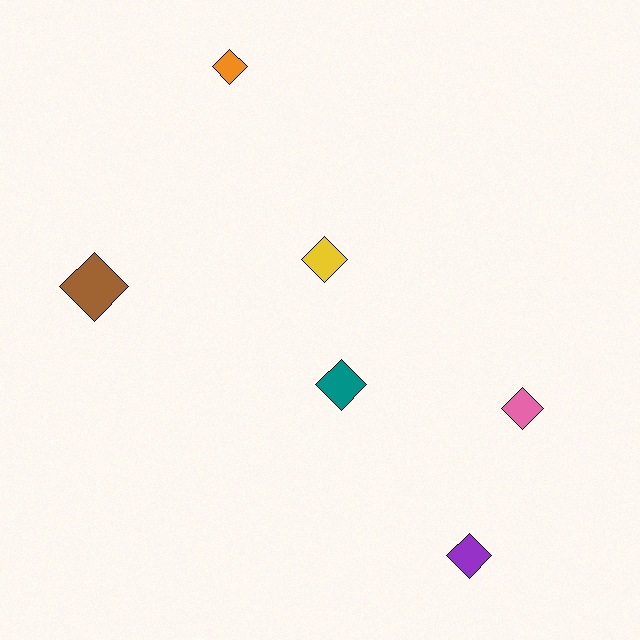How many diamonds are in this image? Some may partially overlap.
There are 6 diamonds.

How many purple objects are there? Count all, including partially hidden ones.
There is 1 purple object.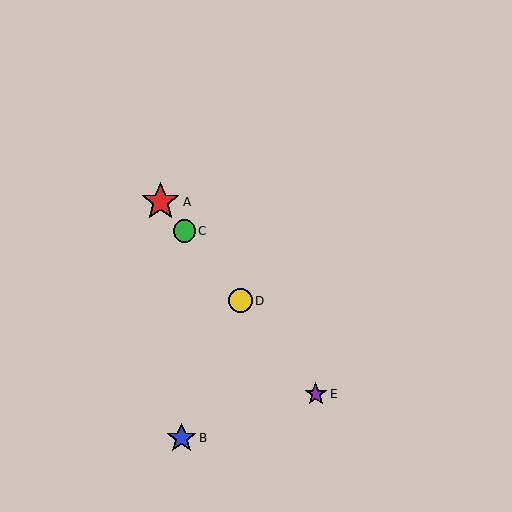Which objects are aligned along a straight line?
Objects A, C, D, E are aligned along a straight line.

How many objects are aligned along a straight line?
4 objects (A, C, D, E) are aligned along a straight line.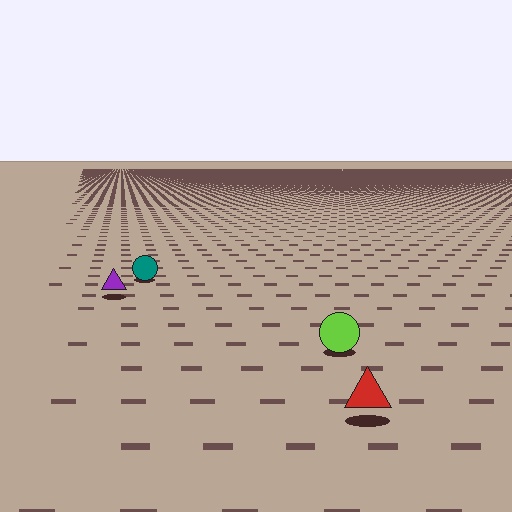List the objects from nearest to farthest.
From nearest to farthest: the red triangle, the lime circle, the purple triangle, the teal circle.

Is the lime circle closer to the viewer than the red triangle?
No. The red triangle is closer — you can tell from the texture gradient: the ground texture is coarser near it.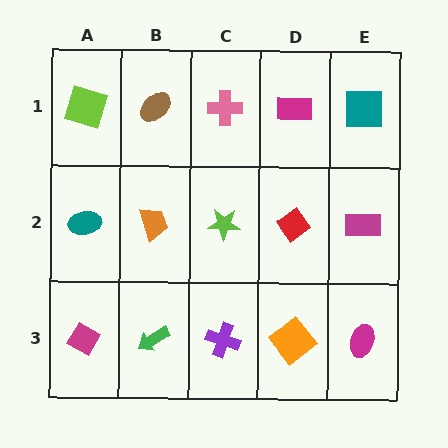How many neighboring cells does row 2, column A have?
3.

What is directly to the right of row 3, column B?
A purple cross.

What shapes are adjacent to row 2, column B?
A brown ellipse (row 1, column B), a green arrow (row 3, column B), a teal ellipse (row 2, column A), a lime star (row 2, column C).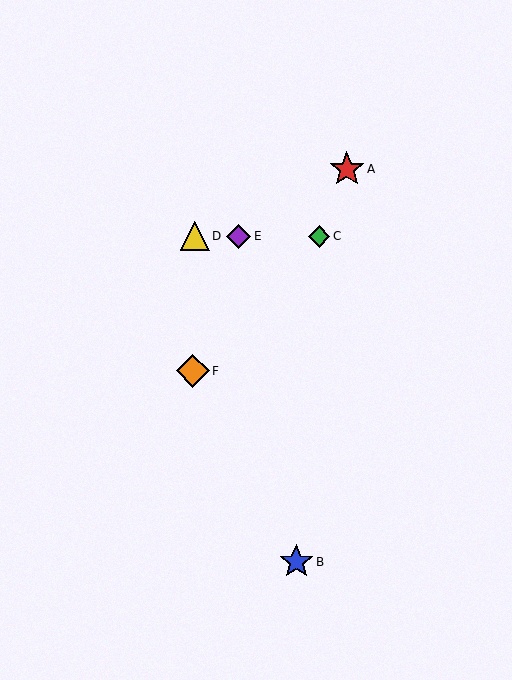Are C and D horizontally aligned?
Yes, both are at y≈236.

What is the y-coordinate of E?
Object E is at y≈236.